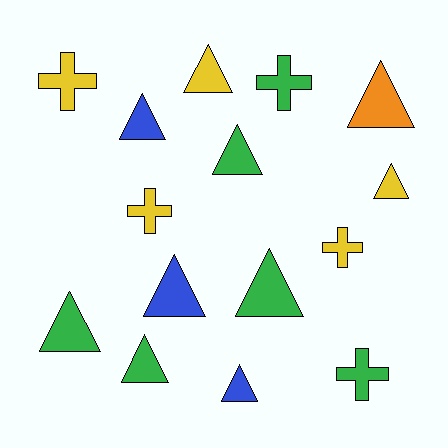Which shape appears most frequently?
Triangle, with 10 objects.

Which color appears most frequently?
Green, with 6 objects.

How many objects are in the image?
There are 15 objects.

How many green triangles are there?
There are 4 green triangles.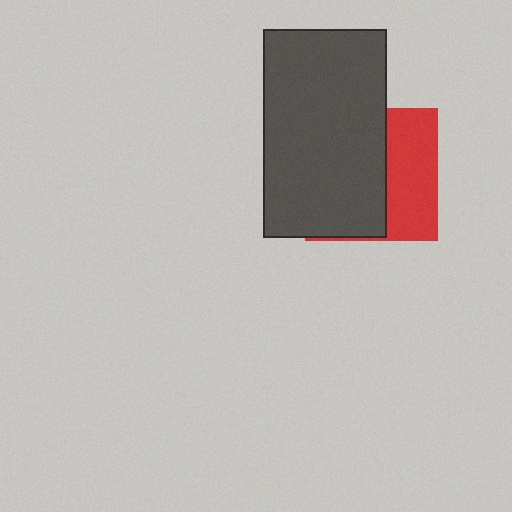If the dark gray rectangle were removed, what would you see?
You would see the complete red square.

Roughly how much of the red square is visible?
A small part of it is visible (roughly 40%).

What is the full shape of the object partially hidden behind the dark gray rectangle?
The partially hidden object is a red square.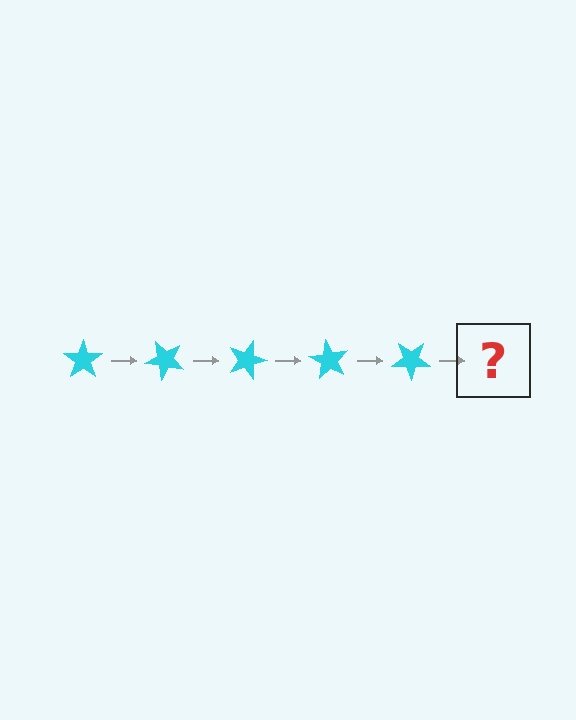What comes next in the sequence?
The next element should be a cyan star rotated 225 degrees.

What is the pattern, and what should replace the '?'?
The pattern is that the star rotates 45 degrees each step. The '?' should be a cyan star rotated 225 degrees.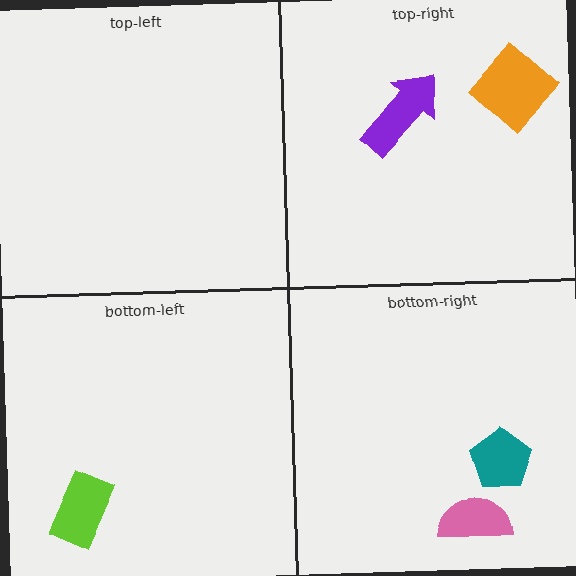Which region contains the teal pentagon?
The bottom-right region.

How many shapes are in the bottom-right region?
2.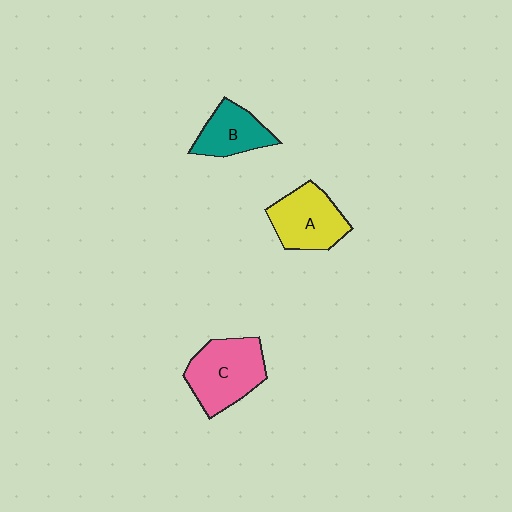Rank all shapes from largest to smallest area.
From largest to smallest: C (pink), A (yellow), B (teal).